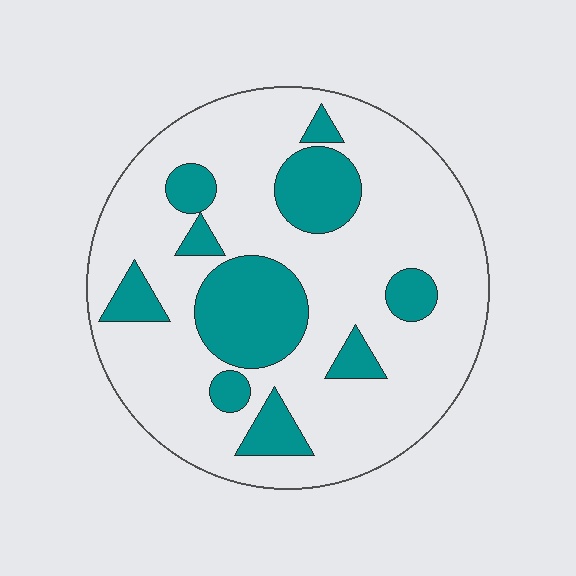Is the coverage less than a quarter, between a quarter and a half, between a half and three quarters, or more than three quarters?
Less than a quarter.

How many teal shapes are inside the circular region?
10.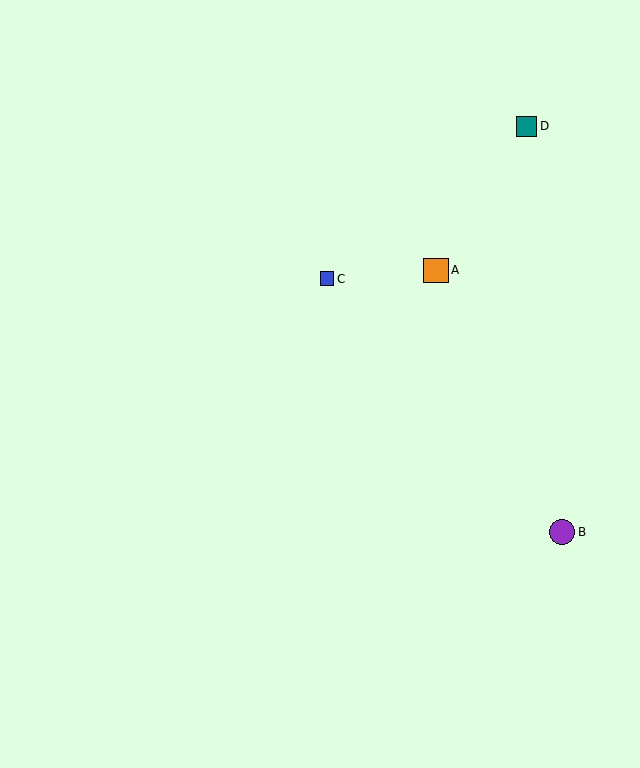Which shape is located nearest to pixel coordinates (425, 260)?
The orange square (labeled A) at (436, 270) is nearest to that location.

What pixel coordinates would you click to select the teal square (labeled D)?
Click at (527, 126) to select the teal square D.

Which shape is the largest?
The purple circle (labeled B) is the largest.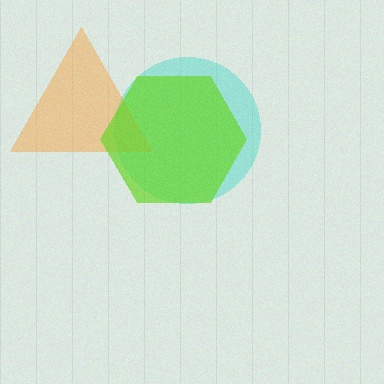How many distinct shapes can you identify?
There are 3 distinct shapes: a cyan circle, an orange triangle, a lime hexagon.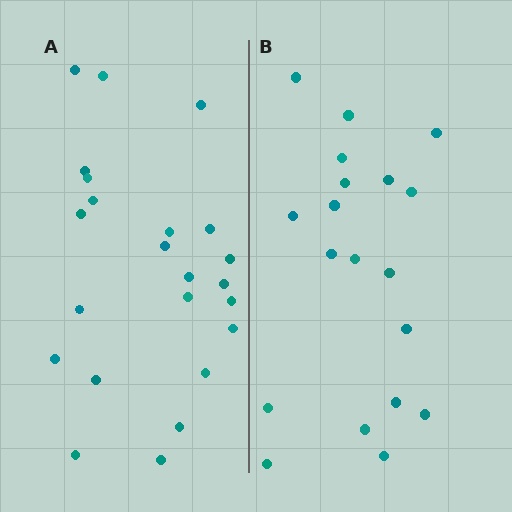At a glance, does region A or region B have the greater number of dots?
Region A (the left region) has more dots.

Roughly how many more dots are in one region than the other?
Region A has about 4 more dots than region B.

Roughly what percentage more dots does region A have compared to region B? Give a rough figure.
About 20% more.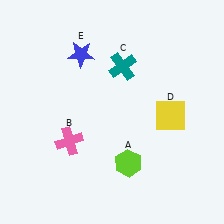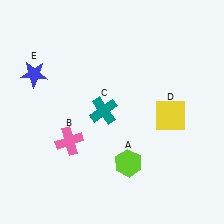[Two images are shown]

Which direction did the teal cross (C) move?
The teal cross (C) moved down.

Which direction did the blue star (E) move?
The blue star (E) moved left.